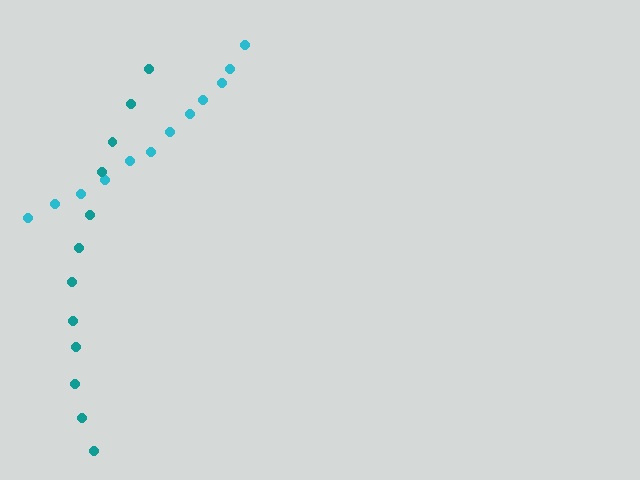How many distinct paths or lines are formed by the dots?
There are 2 distinct paths.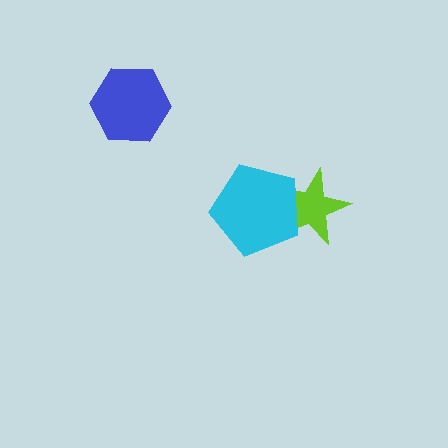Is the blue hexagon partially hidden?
No, no other shape covers it.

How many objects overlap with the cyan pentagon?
1 object overlaps with the cyan pentagon.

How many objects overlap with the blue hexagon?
0 objects overlap with the blue hexagon.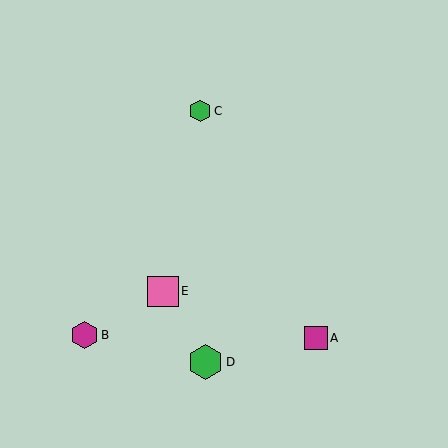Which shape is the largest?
The green hexagon (labeled D) is the largest.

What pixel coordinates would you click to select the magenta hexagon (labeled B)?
Click at (85, 335) to select the magenta hexagon B.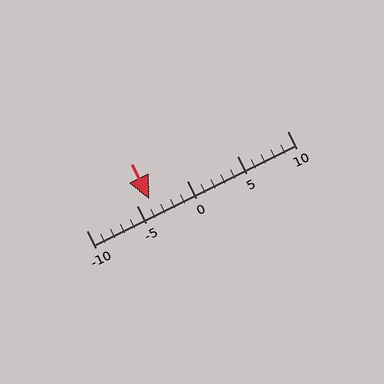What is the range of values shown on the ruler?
The ruler shows values from -10 to 10.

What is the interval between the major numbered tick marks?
The major tick marks are spaced 5 units apart.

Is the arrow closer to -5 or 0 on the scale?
The arrow is closer to -5.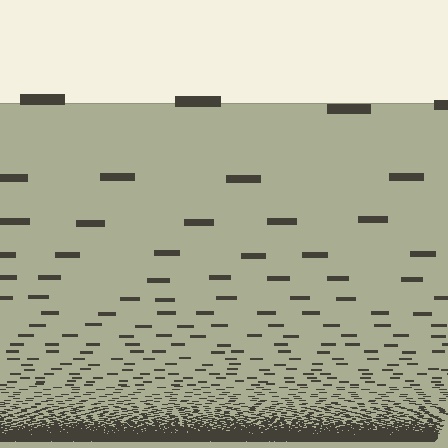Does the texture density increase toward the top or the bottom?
Density increases toward the bottom.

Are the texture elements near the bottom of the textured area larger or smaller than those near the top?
Smaller. The gradient is inverted — elements near the bottom are smaller and denser.